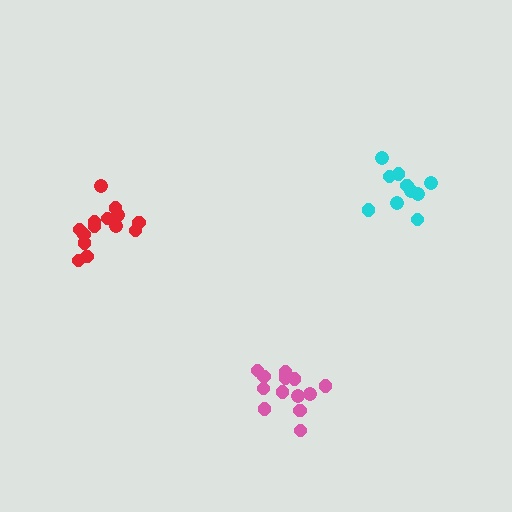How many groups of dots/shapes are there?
There are 3 groups.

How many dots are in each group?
Group 1: 10 dots, Group 2: 13 dots, Group 3: 14 dots (37 total).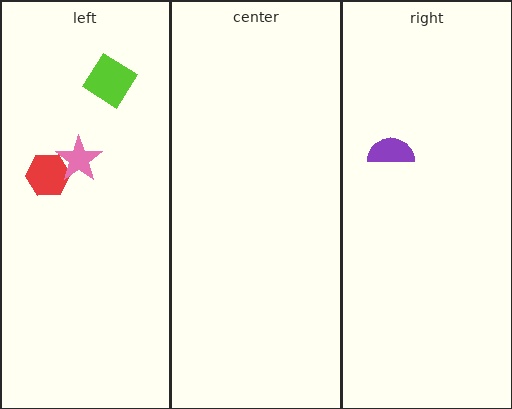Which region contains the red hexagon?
The left region.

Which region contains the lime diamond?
The left region.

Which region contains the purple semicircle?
The right region.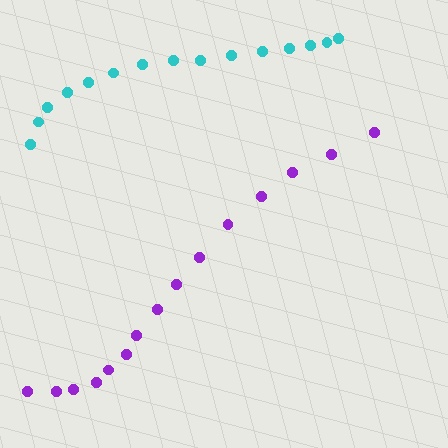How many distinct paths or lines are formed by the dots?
There are 2 distinct paths.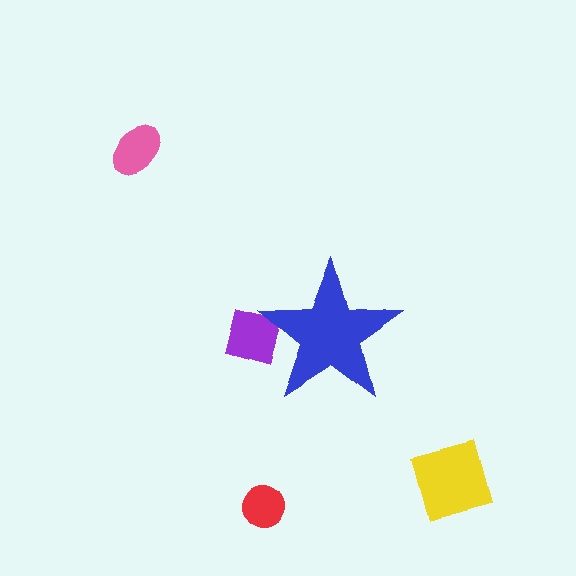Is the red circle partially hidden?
No, the red circle is fully visible.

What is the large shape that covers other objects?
A blue star.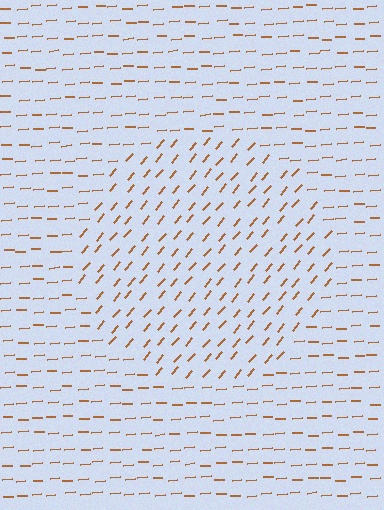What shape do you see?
I see a circle.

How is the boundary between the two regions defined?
The boundary is defined purely by a change in line orientation (approximately 45 degrees difference). All lines are the same color and thickness.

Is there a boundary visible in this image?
Yes, there is a texture boundary formed by a change in line orientation.